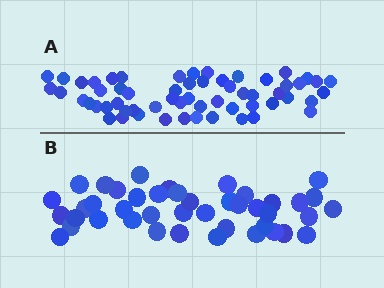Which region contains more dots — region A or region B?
Region A (the top region) has more dots.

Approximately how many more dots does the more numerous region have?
Region A has approximately 15 more dots than region B.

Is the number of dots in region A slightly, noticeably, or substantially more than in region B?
Region A has noticeably more, but not dramatically so. The ratio is roughly 1.4 to 1.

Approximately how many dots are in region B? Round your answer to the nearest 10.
About 40 dots. (The exact count is 43, which rounds to 40.)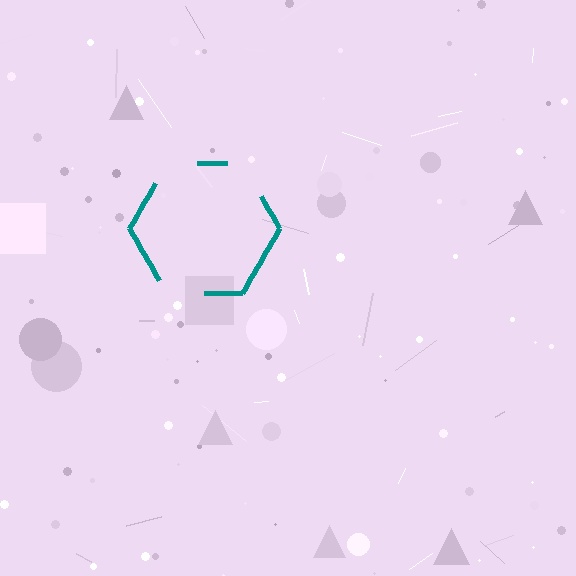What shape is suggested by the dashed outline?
The dashed outline suggests a hexagon.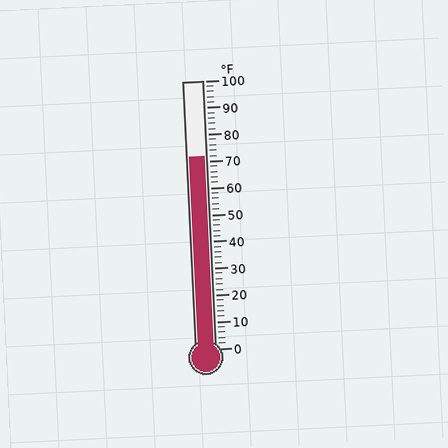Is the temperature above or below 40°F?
The temperature is above 40°F.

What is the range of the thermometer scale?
The thermometer scale ranges from 0°F to 100°F.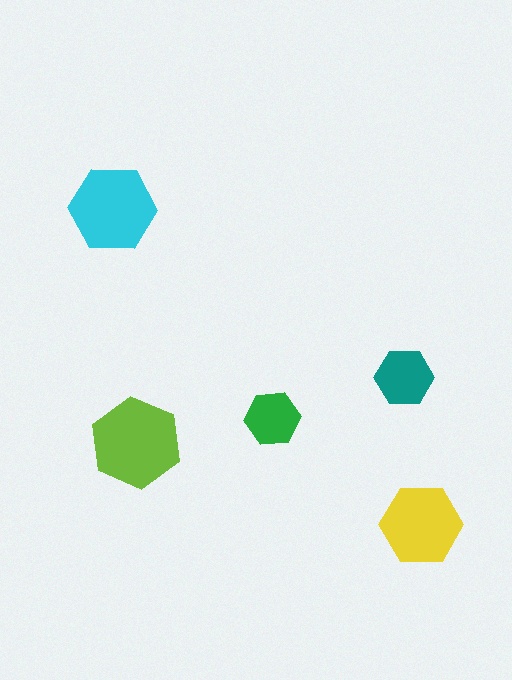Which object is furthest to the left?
The cyan hexagon is leftmost.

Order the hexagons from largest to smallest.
the lime one, the cyan one, the yellow one, the teal one, the green one.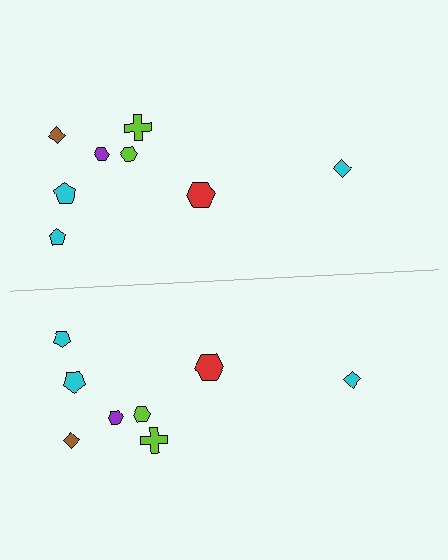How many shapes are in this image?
There are 16 shapes in this image.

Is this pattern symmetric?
Yes, this pattern has bilateral (reflection) symmetry.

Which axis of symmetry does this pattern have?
The pattern has a horizontal axis of symmetry running through the center of the image.